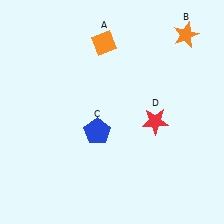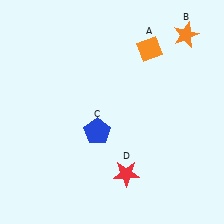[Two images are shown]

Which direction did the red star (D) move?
The red star (D) moved down.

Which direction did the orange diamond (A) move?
The orange diamond (A) moved right.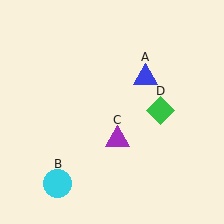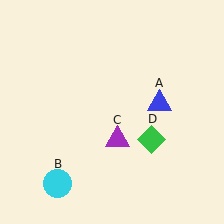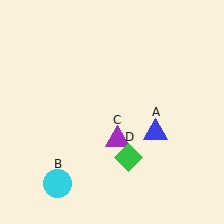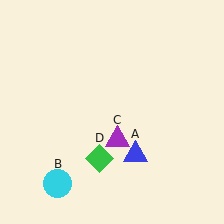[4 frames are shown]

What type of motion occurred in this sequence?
The blue triangle (object A), green diamond (object D) rotated clockwise around the center of the scene.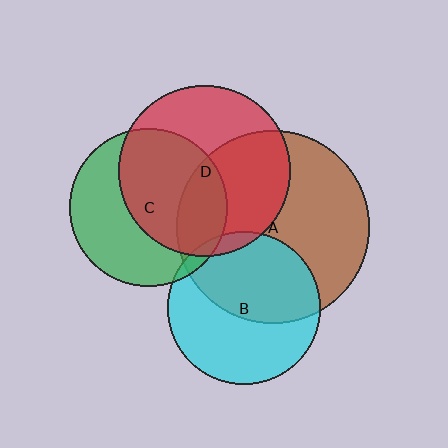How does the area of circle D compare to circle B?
Approximately 1.3 times.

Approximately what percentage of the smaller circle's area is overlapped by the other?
Approximately 45%.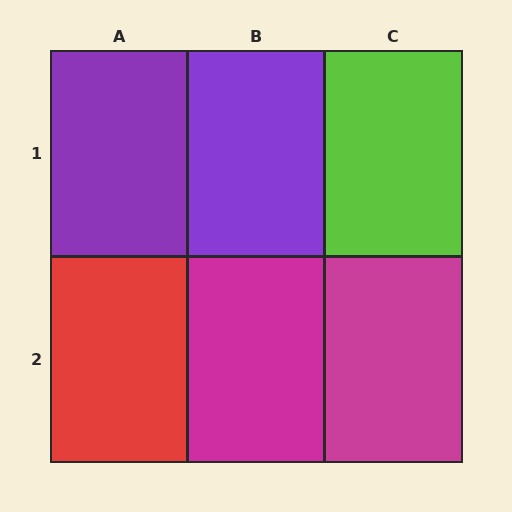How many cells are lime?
1 cell is lime.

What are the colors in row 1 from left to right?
Purple, purple, lime.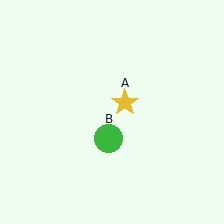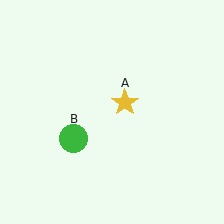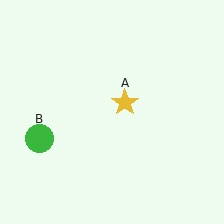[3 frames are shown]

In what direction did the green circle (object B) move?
The green circle (object B) moved left.